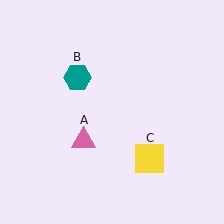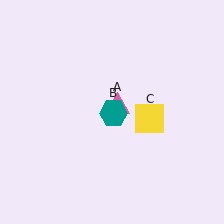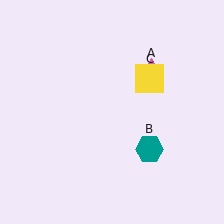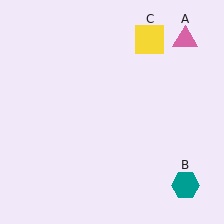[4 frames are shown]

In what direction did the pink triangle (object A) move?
The pink triangle (object A) moved up and to the right.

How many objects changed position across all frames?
3 objects changed position: pink triangle (object A), teal hexagon (object B), yellow square (object C).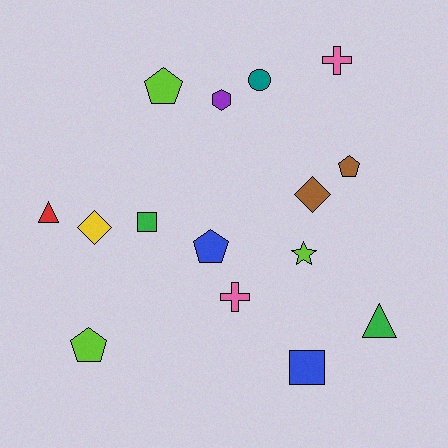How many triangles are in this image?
There are 2 triangles.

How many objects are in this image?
There are 15 objects.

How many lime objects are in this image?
There are 3 lime objects.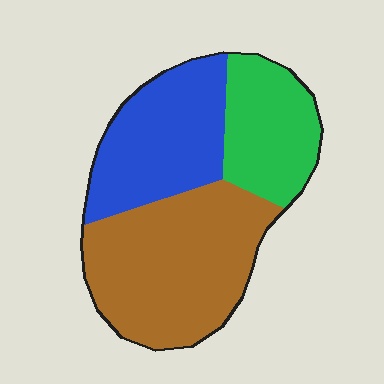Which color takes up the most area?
Brown, at roughly 45%.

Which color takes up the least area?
Green, at roughly 25%.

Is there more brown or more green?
Brown.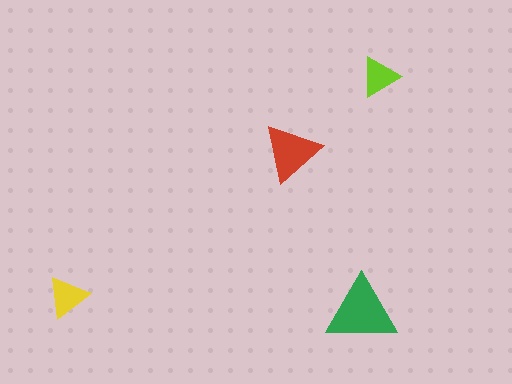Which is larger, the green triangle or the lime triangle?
The green one.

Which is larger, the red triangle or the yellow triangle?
The red one.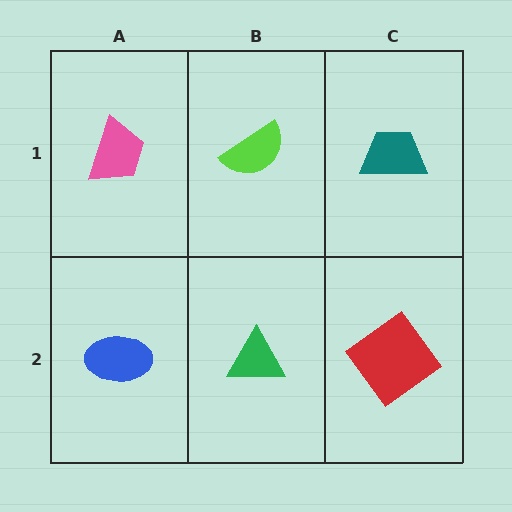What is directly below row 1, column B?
A green triangle.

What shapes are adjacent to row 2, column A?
A pink trapezoid (row 1, column A), a green triangle (row 2, column B).